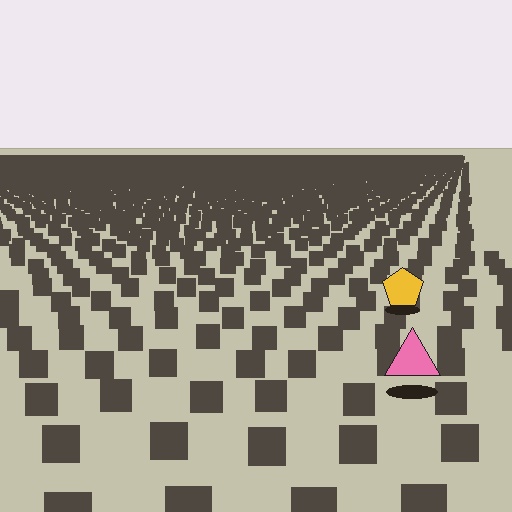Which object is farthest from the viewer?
The yellow pentagon is farthest from the viewer. It appears smaller and the ground texture around it is denser.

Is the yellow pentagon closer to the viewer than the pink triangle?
No. The pink triangle is closer — you can tell from the texture gradient: the ground texture is coarser near it.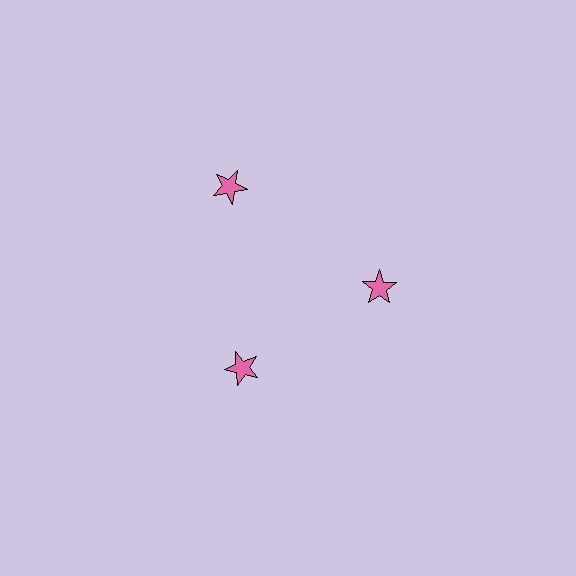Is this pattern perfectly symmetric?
No. The 3 pink stars are arranged in a ring, but one element near the 11 o'clock position is pushed outward from the center, breaking the 3-fold rotational symmetry.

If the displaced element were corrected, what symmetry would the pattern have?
It would have 3-fold rotational symmetry — the pattern would map onto itself every 120 degrees.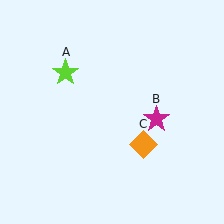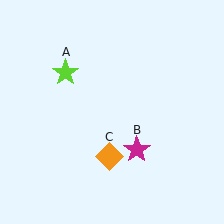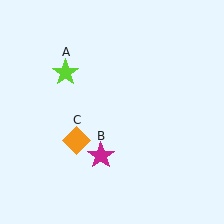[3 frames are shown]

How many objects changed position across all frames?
2 objects changed position: magenta star (object B), orange diamond (object C).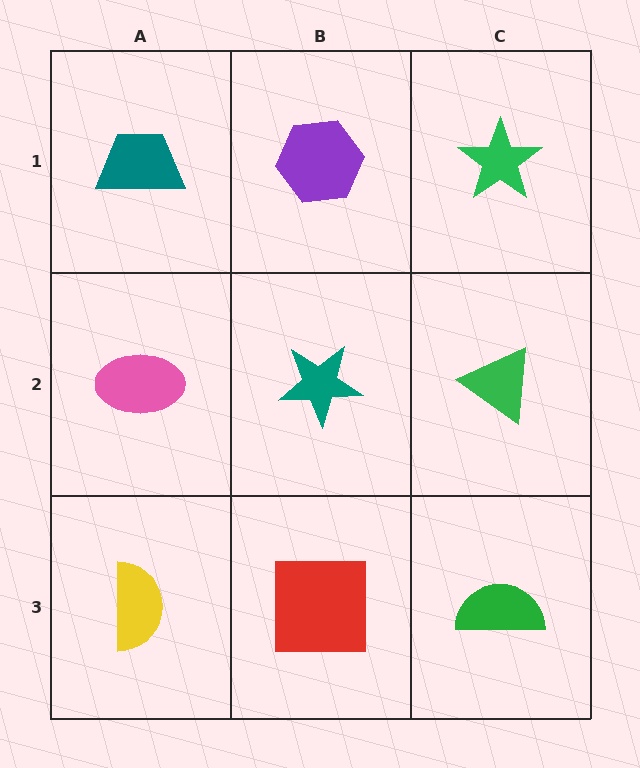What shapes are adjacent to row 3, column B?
A teal star (row 2, column B), a yellow semicircle (row 3, column A), a green semicircle (row 3, column C).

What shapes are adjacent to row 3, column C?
A green triangle (row 2, column C), a red square (row 3, column B).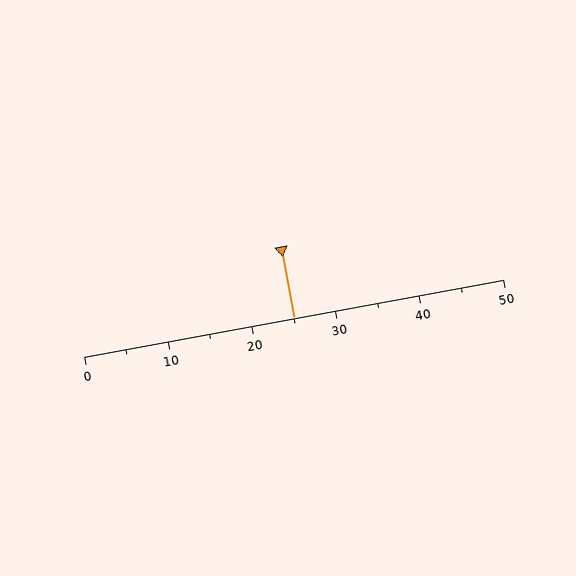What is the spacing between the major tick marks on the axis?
The major ticks are spaced 10 apart.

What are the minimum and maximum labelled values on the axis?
The axis runs from 0 to 50.